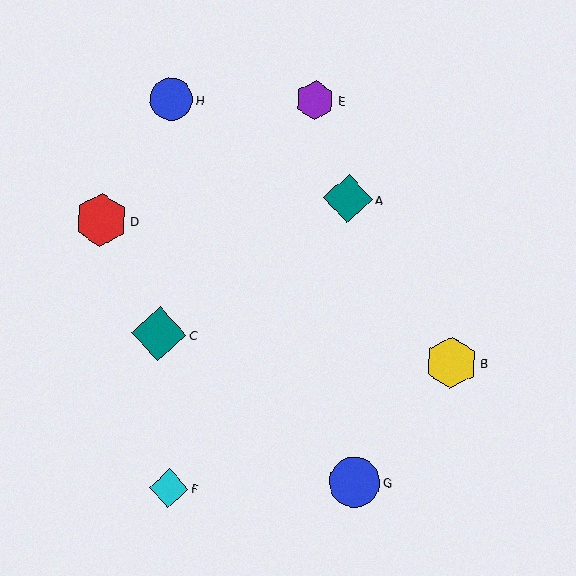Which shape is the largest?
The teal diamond (labeled C) is the largest.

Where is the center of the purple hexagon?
The center of the purple hexagon is at (315, 100).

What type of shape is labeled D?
Shape D is a red hexagon.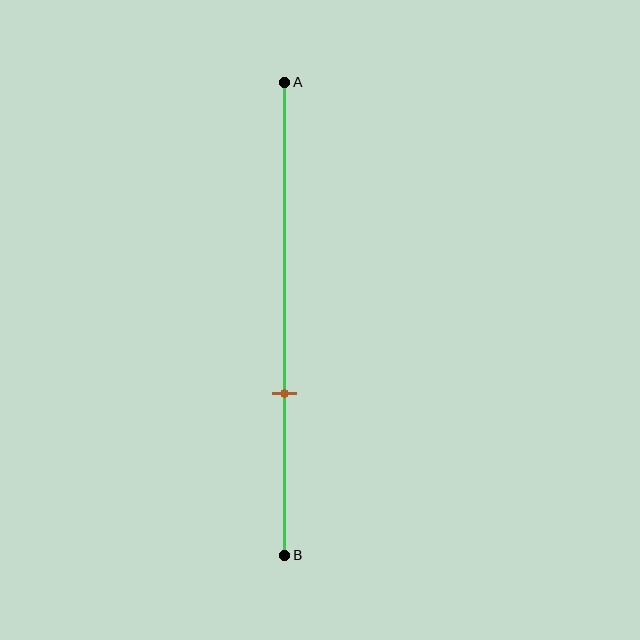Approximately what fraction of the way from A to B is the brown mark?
The brown mark is approximately 65% of the way from A to B.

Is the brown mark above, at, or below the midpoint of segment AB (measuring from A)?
The brown mark is below the midpoint of segment AB.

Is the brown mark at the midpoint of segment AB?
No, the mark is at about 65% from A, not at the 50% midpoint.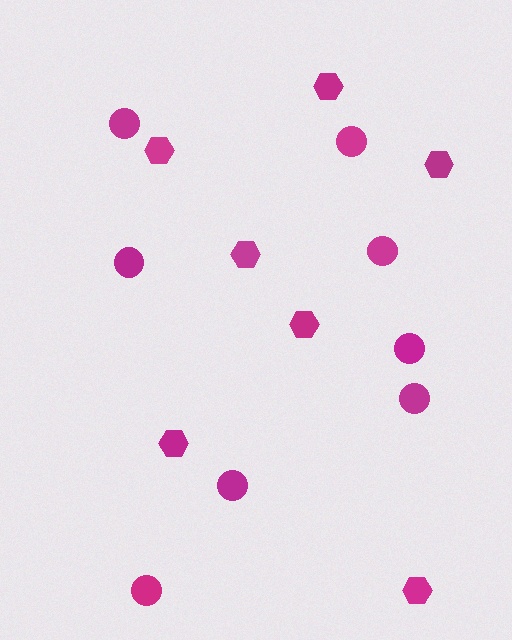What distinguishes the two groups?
There are 2 groups: one group of hexagons (7) and one group of circles (8).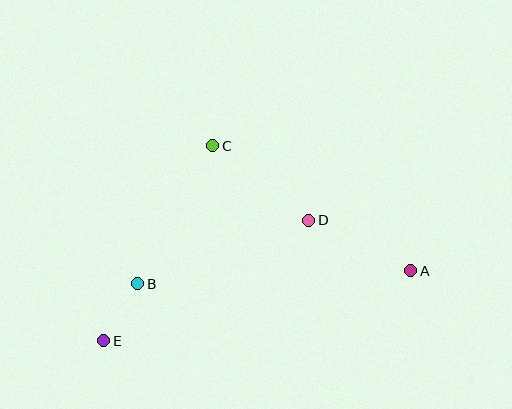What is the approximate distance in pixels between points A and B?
The distance between A and B is approximately 273 pixels.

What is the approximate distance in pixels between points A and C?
The distance between A and C is approximately 234 pixels.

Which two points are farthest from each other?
Points A and E are farthest from each other.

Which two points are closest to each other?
Points B and E are closest to each other.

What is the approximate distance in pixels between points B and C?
The distance between B and C is approximately 157 pixels.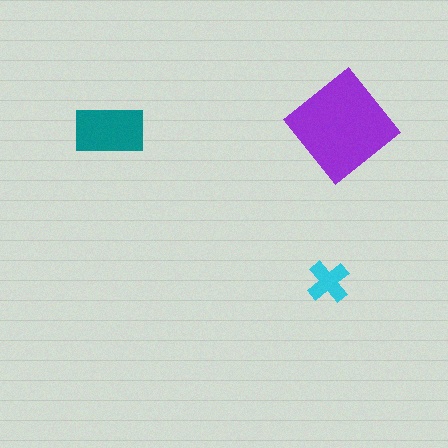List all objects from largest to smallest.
The purple diamond, the teal rectangle, the cyan cross.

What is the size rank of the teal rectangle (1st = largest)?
2nd.